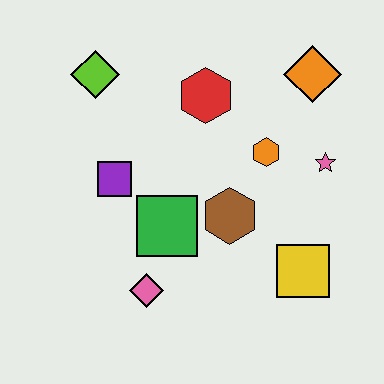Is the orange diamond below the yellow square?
No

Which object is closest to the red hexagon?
The orange hexagon is closest to the red hexagon.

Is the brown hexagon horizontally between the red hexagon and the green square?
No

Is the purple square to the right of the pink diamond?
No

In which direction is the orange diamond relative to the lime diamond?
The orange diamond is to the right of the lime diamond.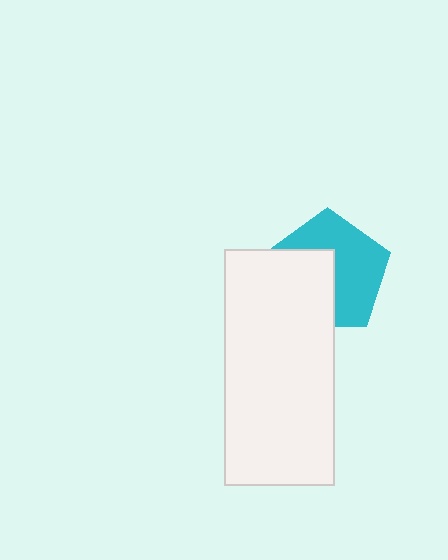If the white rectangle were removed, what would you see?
You would see the complete cyan pentagon.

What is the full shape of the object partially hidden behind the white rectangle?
The partially hidden object is a cyan pentagon.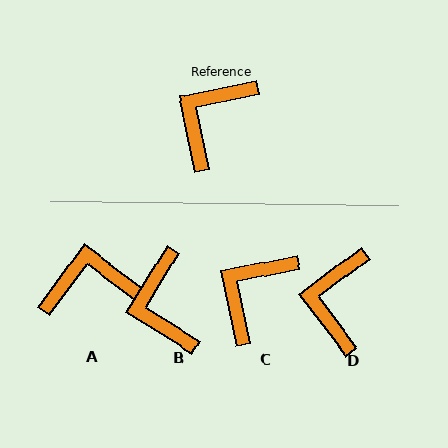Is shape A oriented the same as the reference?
No, it is off by about 48 degrees.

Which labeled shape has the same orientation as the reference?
C.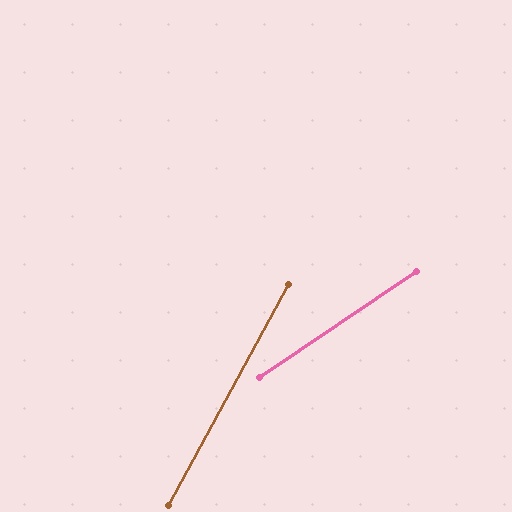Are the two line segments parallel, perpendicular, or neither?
Neither parallel nor perpendicular — they differ by about 28°.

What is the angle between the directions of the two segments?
Approximately 28 degrees.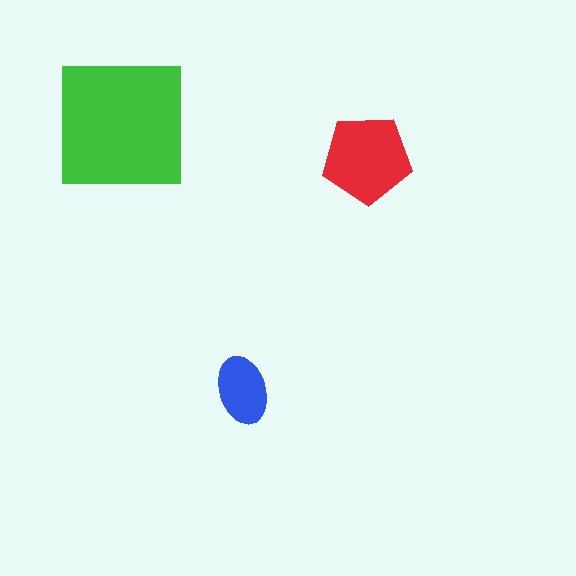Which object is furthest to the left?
The green square is leftmost.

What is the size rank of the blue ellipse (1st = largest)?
3rd.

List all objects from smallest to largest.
The blue ellipse, the red pentagon, the green square.